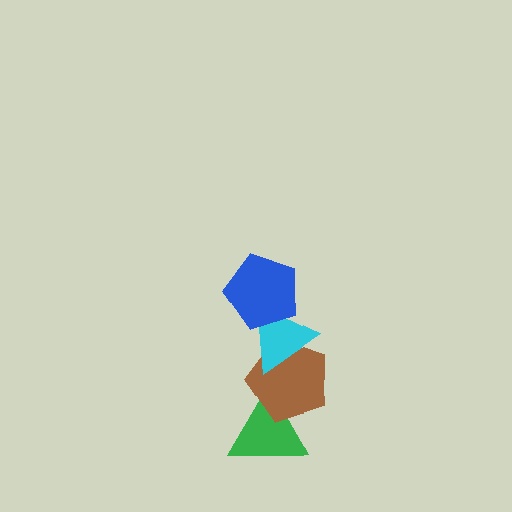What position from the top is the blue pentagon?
The blue pentagon is 1st from the top.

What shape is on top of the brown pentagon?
The cyan triangle is on top of the brown pentagon.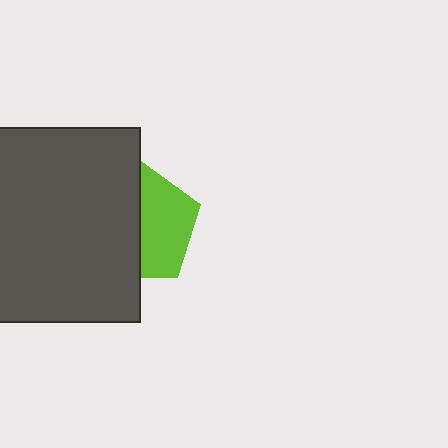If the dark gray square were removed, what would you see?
You would see the complete lime pentagon.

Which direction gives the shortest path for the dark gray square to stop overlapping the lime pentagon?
Moving left gives the shortest separation.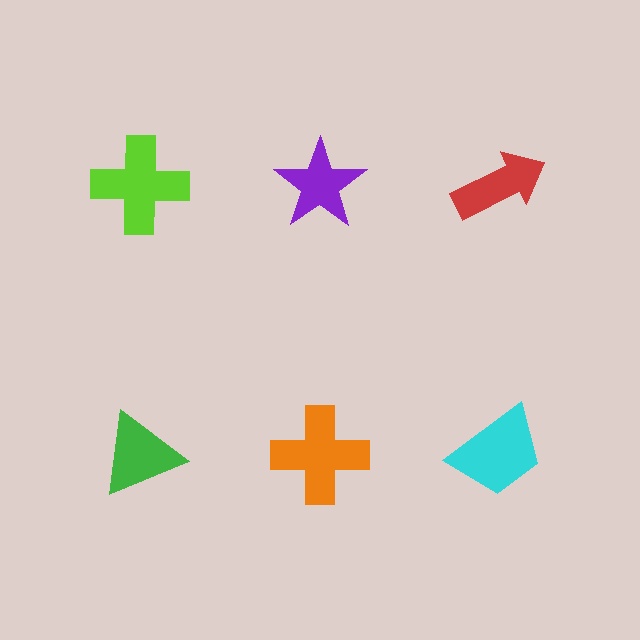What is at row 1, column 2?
A purple star.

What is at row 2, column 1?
A green triangle.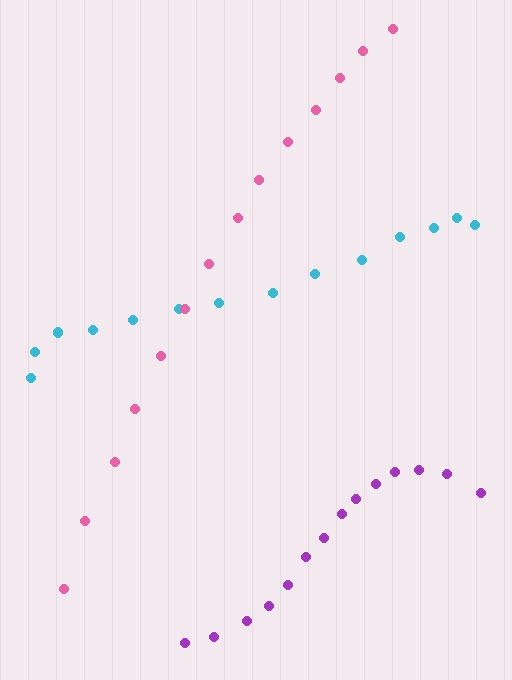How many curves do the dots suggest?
There are 3 distinct paths.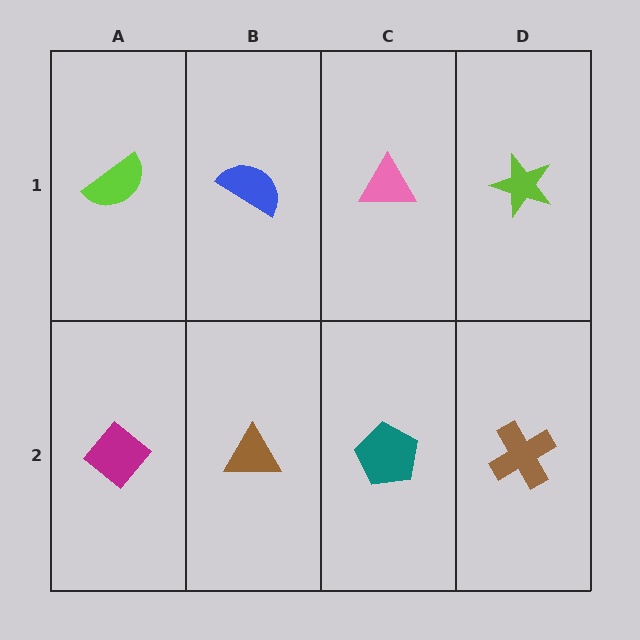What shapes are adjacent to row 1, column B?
A brown triangle (row 2, column B), a lime semicircle (row 1, column A), a pink triangle (row 1, column C).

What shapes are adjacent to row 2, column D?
A lime star (row 1, column D), a teal pentagon (row 2, column C).